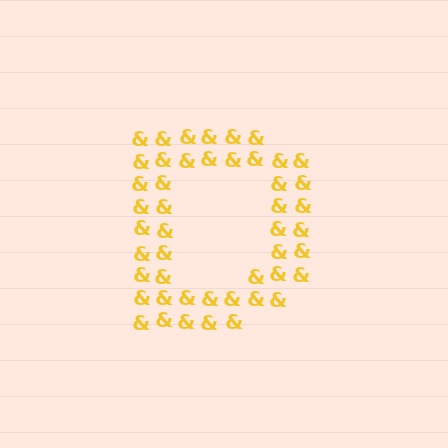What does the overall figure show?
The overall figure shows the letter D.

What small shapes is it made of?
It is made of small ampersands.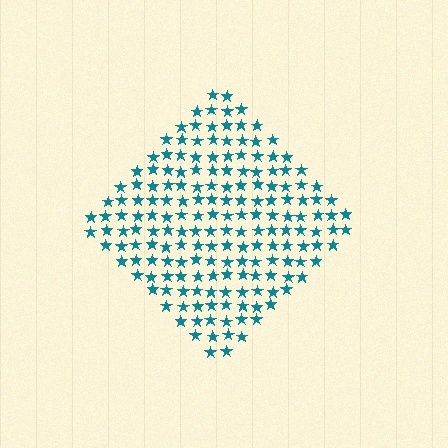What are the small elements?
The small elements are stars.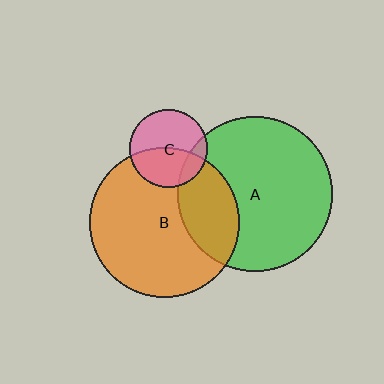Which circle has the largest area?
Circle A (green).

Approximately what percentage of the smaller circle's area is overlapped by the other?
Approximately 45%.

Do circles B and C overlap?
Yes.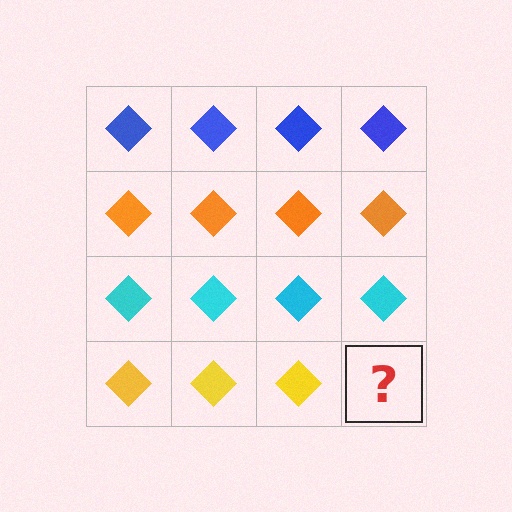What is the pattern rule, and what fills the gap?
The rule is that each row has a consistent color. The gap should be filled with a yellow diamond.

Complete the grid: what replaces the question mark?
The question mark should be replaced with a yellow diamond.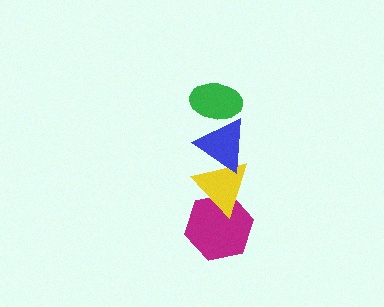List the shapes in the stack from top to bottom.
From top to bottom: the green ellipse, the blue triangle, the yellow triangle, the magenta hexagon.